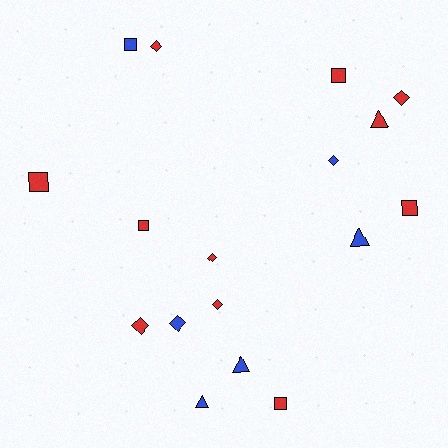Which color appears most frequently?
Red, with 11 objects.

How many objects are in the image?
There are 17 objects.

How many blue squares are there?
There is 1 blue square.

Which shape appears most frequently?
Diamond, with 7 objects.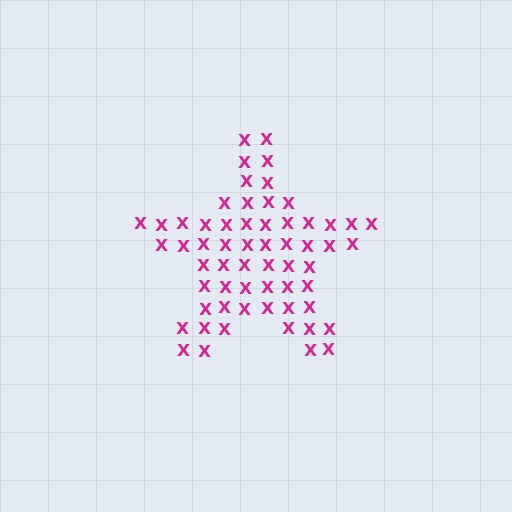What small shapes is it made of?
It is made of small letter X's.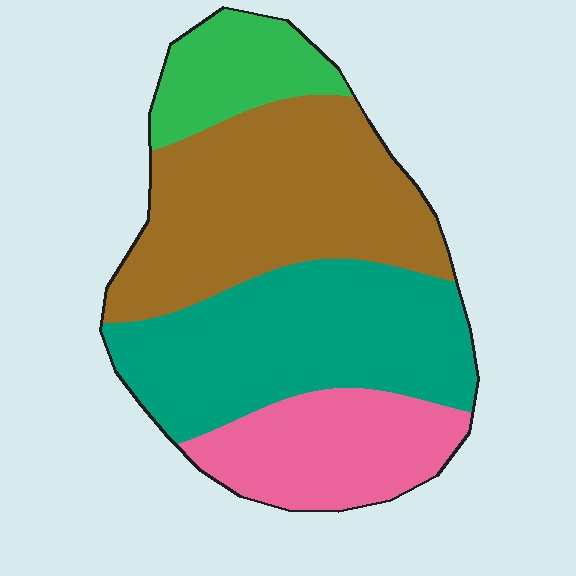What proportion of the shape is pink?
Pink covers about 20% of the shape.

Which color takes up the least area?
Green, at roughly 10%.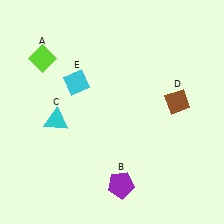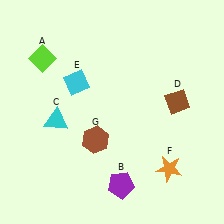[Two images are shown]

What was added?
An orange star (F), a brown hexagon (G) were added in Image 2.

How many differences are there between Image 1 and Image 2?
There are 2 differences between the two images.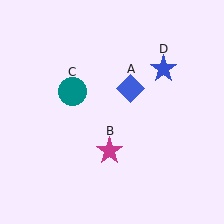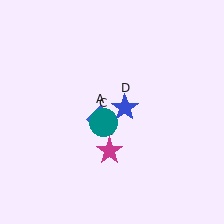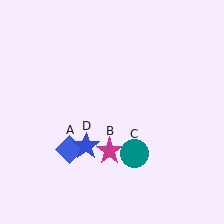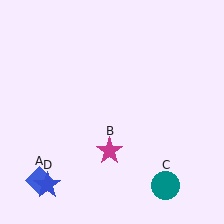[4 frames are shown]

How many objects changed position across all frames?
3 objects changed position: blue diamond (object A), teal circle (object C), blue star (object D).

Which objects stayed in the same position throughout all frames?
Magenta star (object B) remained stationary.